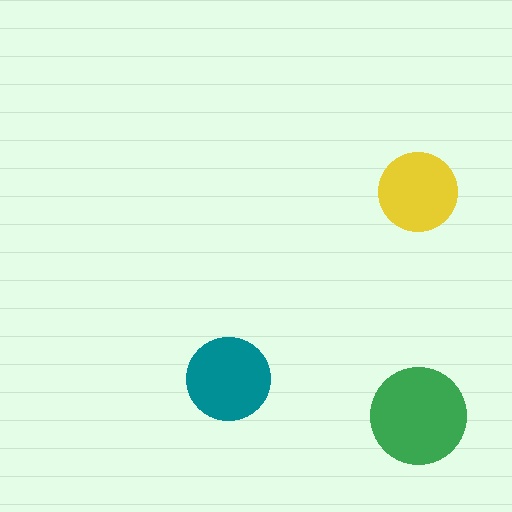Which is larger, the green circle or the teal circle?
The green one.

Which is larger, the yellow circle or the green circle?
The green one.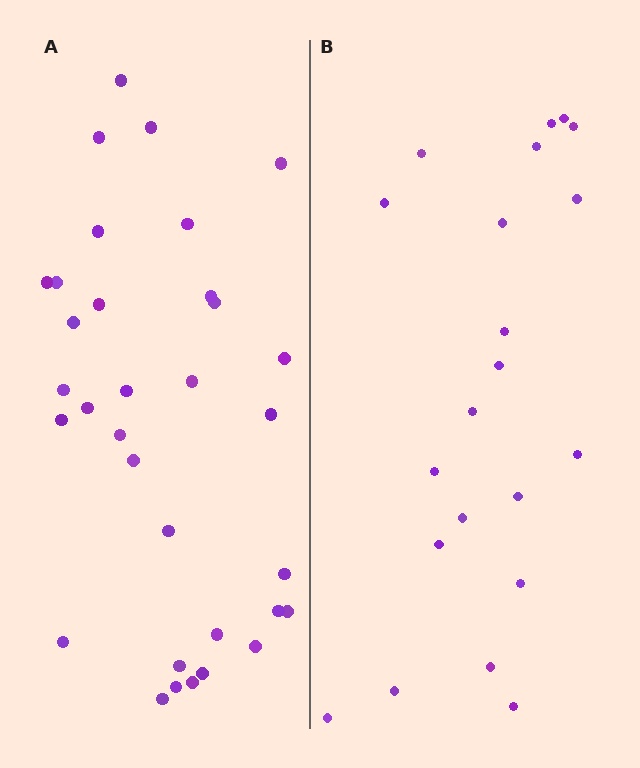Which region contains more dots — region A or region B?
Region A (the left region) has more dots.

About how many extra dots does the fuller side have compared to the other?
Region A has roughly 12 or so more dots than region B.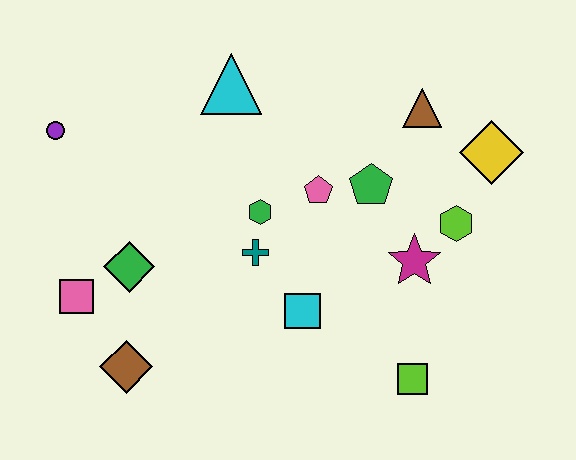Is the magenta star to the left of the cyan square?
No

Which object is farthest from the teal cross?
The yellow diamond is farthest from the teal cross.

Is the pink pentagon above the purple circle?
No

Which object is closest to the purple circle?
The green diamond is closest to the purple circle.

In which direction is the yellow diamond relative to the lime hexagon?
The yellow diamond is above the lime hexagon.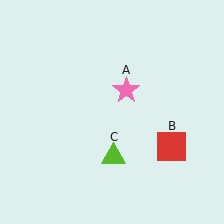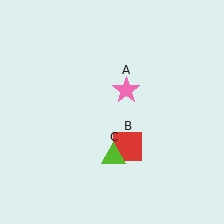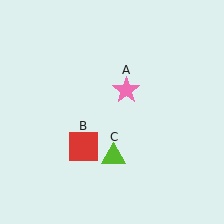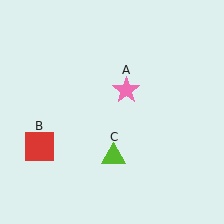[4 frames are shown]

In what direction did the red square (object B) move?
The red square (object B) moved left.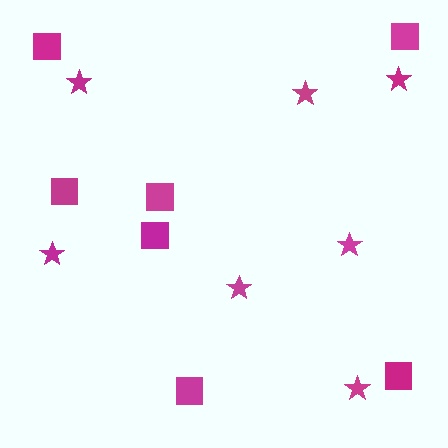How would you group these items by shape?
There are 2 groups: one group of stars (7) and one group of squares (7).